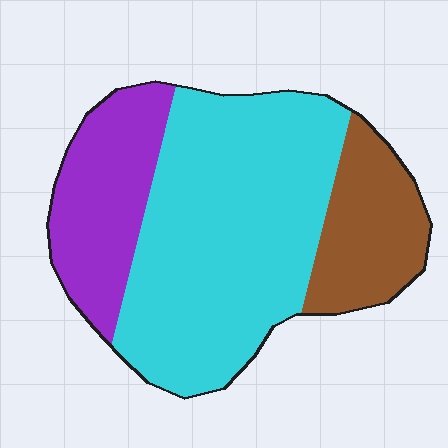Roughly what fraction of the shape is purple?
Purple covers around 25% of the shape.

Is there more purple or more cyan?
Cyan.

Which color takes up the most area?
Cyan, at roughly 60%.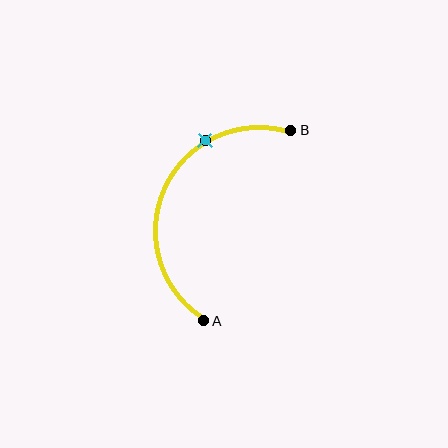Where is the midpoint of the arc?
The arc midpoint is the point on the curve farthest from the straight line joining A and B. It sits to the left of that line.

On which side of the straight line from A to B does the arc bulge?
The arc bulges to the left of the straight line connecting A and B.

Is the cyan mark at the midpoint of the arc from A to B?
No. The cyan mark lies on the arc but is closer to endpoint B. The arc midpoint would be at the point on the curve equidistant along the arc from both A and B.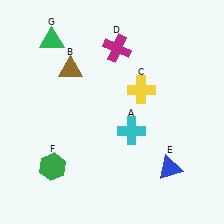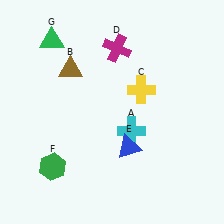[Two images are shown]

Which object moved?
The blue triangle (E) moved left.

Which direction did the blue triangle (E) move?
The blue triangle (E) moved left.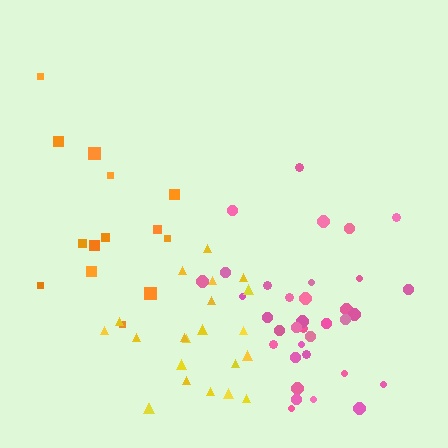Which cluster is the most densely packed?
Pink.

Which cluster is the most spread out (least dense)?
Orange.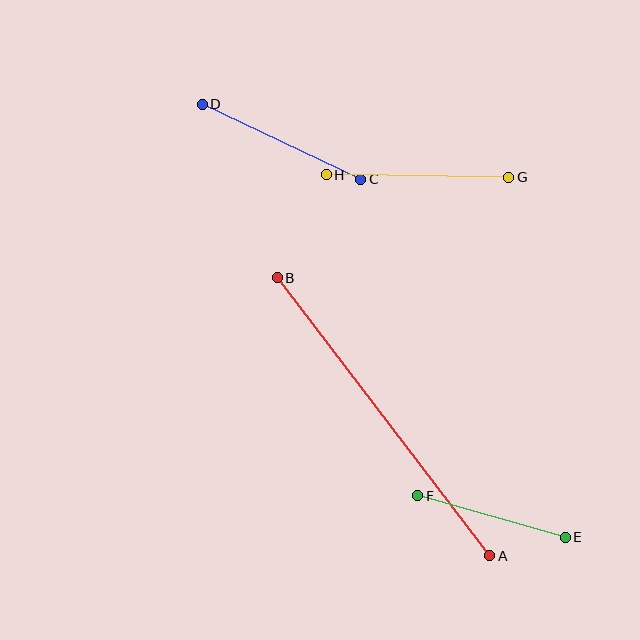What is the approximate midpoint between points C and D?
The midpoint is at approximately (282, 142) pixels.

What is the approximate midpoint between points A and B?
The midpoint is at approximately (383, 417) pixels.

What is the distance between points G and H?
The distance is approximately 183 pixels.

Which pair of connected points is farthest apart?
Points A and B are farthest apart.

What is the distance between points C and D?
The distance is approximately 175 pixels.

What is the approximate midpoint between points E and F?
The midpoint is at approximately (492, 516) pixels.